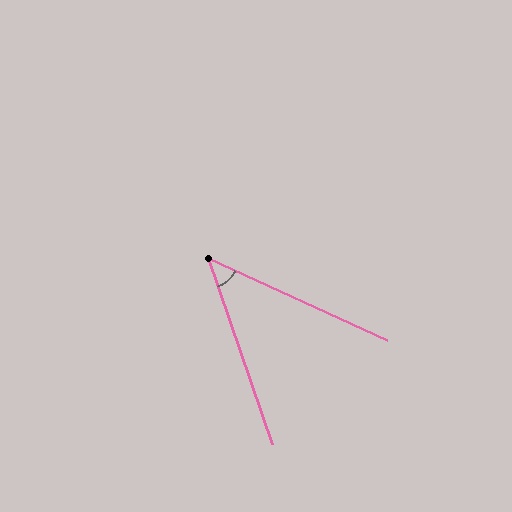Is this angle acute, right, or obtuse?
It is acute.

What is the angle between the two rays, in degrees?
Approximately 46 degrees.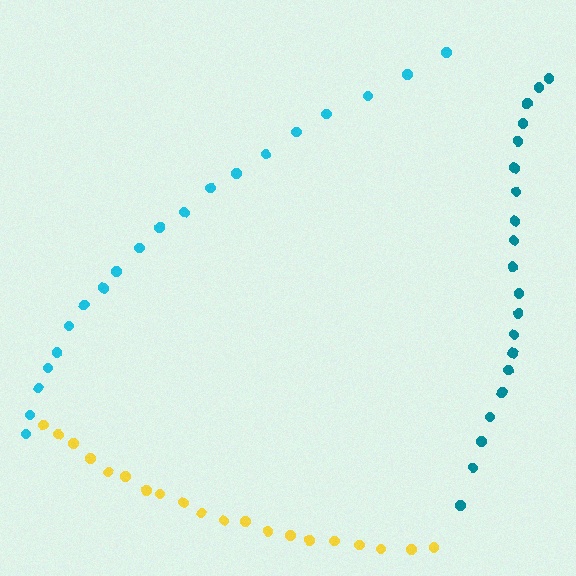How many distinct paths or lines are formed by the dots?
There are 3 distinct paths.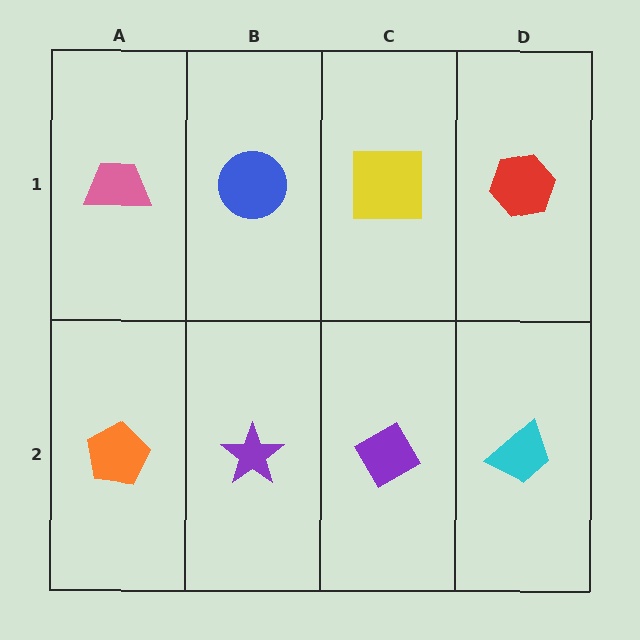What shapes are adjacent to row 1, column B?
A purple star (row 2, column B), a pink trapezoid (row 1, column A), a yellow square (row 1, column C).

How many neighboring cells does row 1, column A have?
2.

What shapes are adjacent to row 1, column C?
A purple diamond (row 2, column C), a blue circle (row 1, column B), a red hexagon (row 1, column D).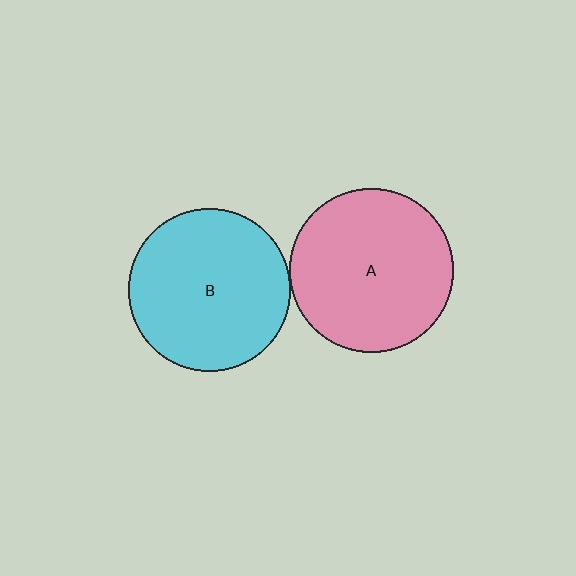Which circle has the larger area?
Circle A (pink).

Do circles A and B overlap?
Yes.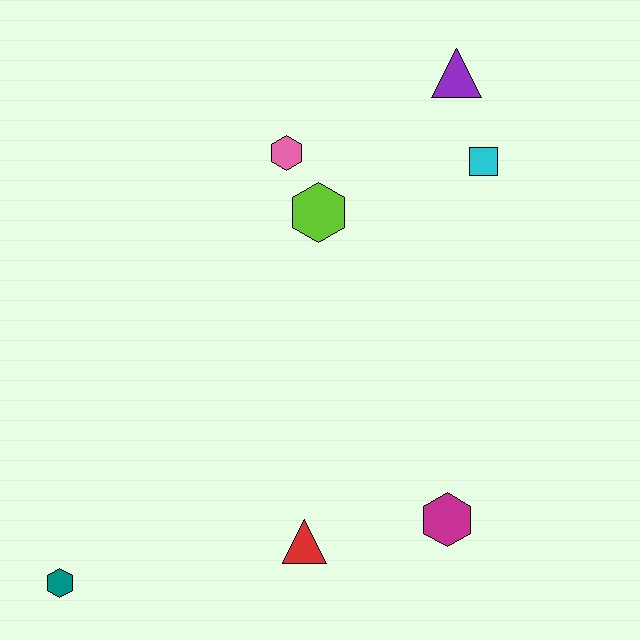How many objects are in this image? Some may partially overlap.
There are 7 objects.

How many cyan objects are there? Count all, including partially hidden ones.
There is 1 cyan object.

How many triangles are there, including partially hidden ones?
There are 2 triangles.